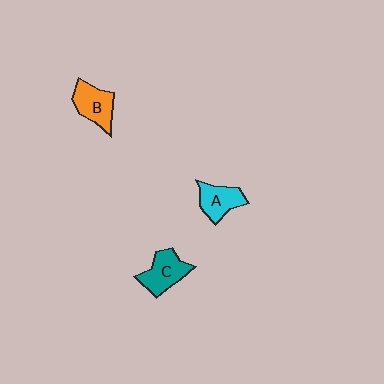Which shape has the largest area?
Shape C (teal).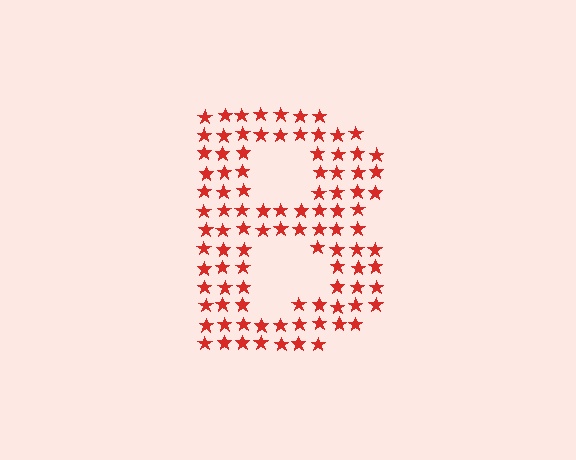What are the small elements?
The small elements are stars.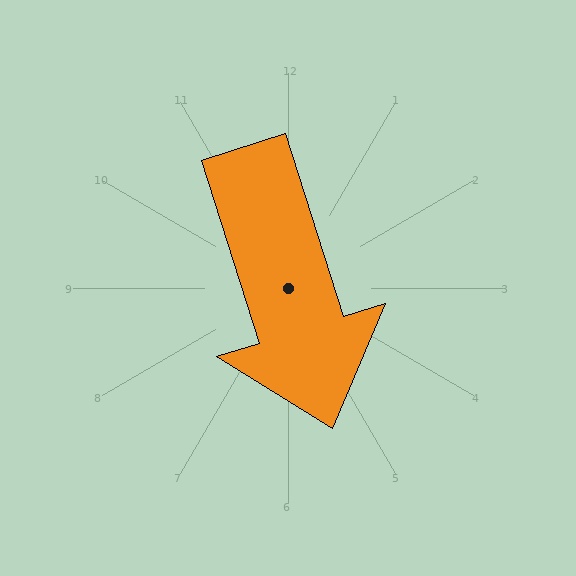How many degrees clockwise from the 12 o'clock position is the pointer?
Approximately 162 degrees.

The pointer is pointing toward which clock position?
Roughly 5 o'clock.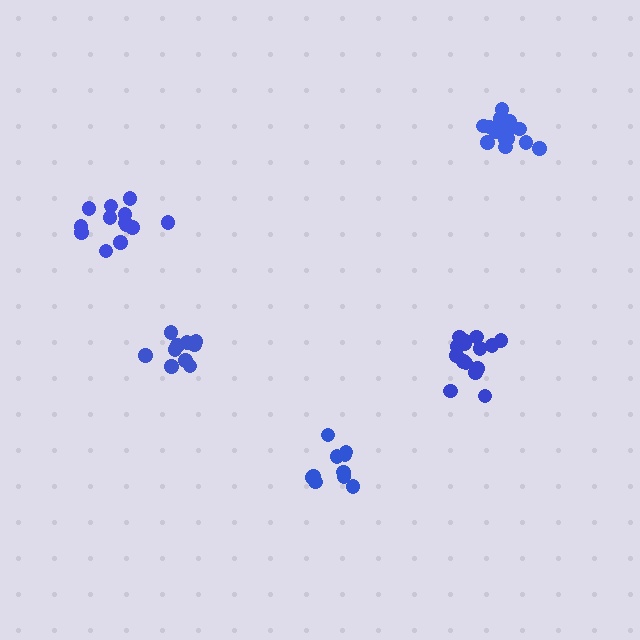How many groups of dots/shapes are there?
There are 5 groups.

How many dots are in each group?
Group 1: 13 dots, Group 2: 16 dots, Group 3: 10 dots, Group 4: 10 dots, Group 5: 15 dots (64 total).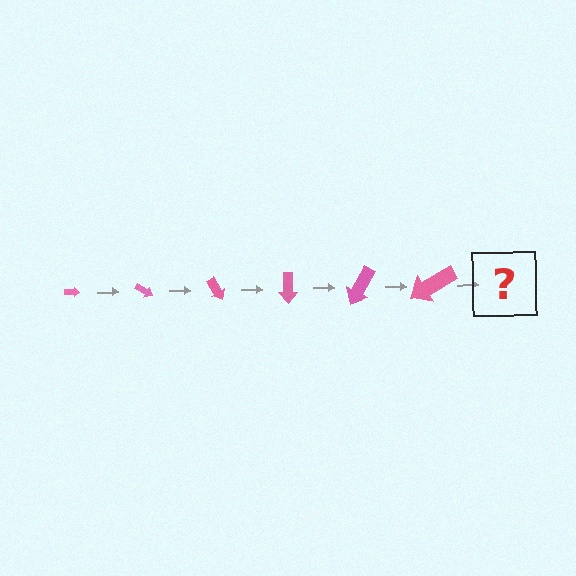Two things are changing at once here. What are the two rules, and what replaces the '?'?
The two rules are that the arrow grows larger each step and it rotates 30 degrees each step. The '?' should be an arrow, larger than the previous one and rotated 180 degrees from the start.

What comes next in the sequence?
The next element should be an arrow, larger than the previous one and rotated 180 degrees from the start.